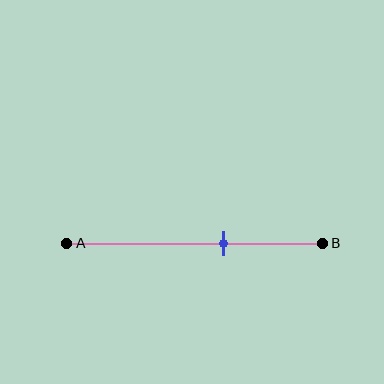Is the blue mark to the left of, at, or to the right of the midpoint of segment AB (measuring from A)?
The blue mark is to the right of the midpoint of segment AB.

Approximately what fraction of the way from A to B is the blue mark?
The blue mark is approximately 60% of the way from A to B.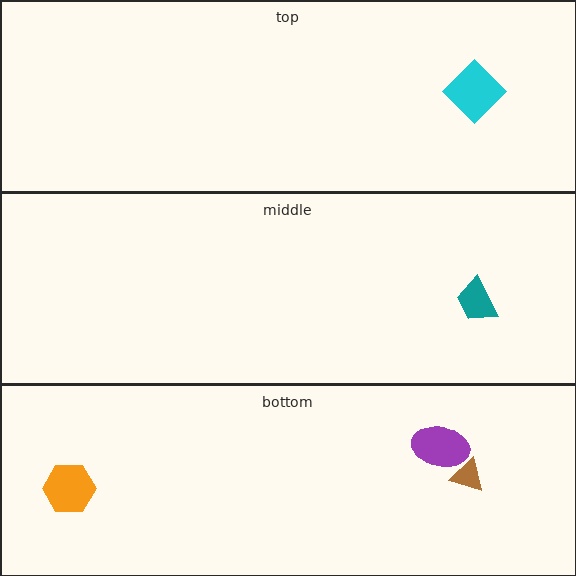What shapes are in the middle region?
The teal trapezoid.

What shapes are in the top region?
The cyan diamond.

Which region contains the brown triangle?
The bottom region.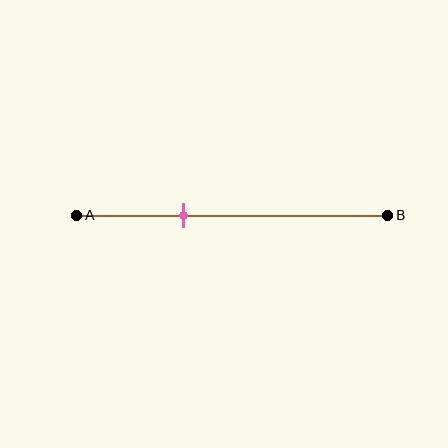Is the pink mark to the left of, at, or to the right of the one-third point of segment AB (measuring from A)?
The pink mark is approximately at the one-third point of segment AB.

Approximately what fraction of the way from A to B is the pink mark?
The pink mark is approximately 35% of the way from A to B.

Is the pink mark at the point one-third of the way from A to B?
Yes, the mark is approximately at the one-third point.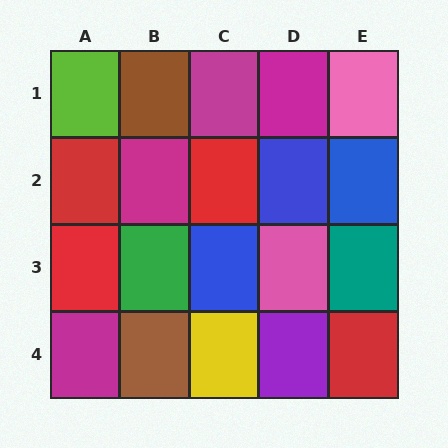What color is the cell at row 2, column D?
Blue.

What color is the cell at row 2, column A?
Red.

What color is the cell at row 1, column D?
Magenta.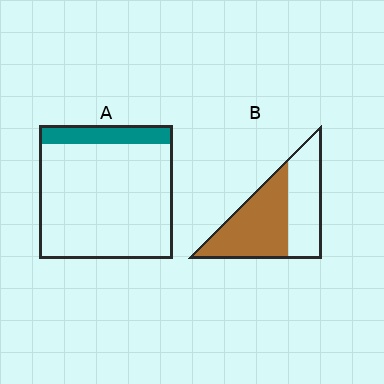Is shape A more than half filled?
No.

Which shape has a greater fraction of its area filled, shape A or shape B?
Shape B.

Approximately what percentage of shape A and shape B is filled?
A is approximately 15% and B is approximately 55%.